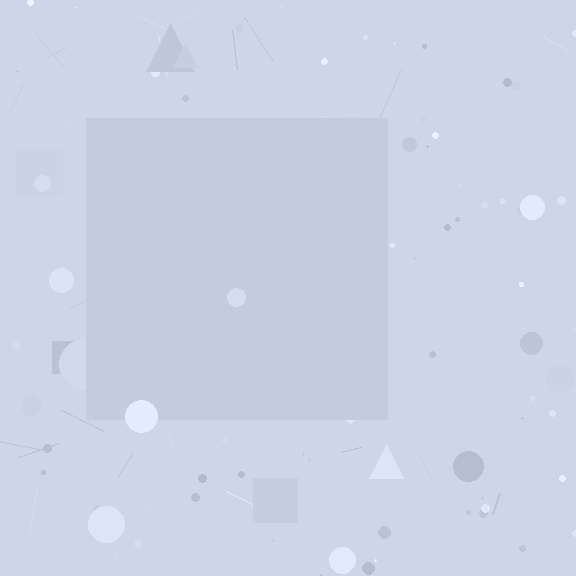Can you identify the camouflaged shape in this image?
The camouflaged shape is a square.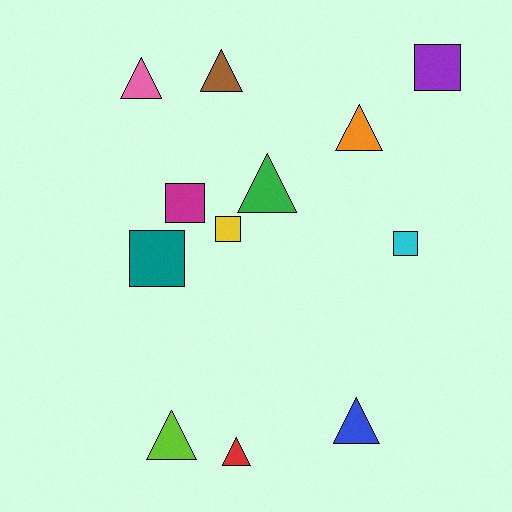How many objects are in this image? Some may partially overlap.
There are 12 objects.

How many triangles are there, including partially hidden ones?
There are 7 triangles.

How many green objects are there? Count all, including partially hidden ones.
There is 1 green object.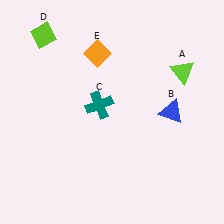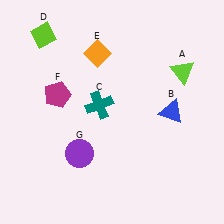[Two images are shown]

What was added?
A magenta pentagon (F), a purple circle (G) were added in Image 2.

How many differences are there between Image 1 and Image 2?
There are 2 differences between the two images.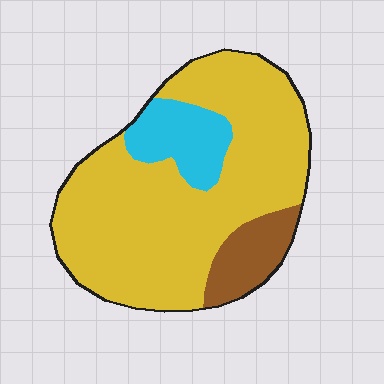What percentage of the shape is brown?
Brown covers about 10% of the shape.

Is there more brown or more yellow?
Yellow.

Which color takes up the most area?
Yellow, at roughly 75%.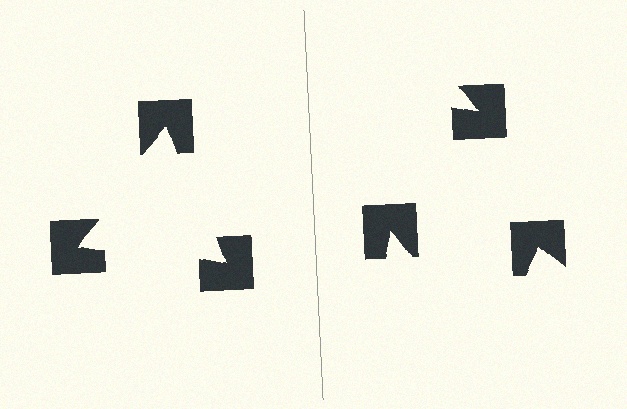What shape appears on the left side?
An illusory triangle.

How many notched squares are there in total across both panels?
6 — 3 on each side.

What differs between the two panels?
The notched squares are positioned identically on both sides; only the wedge orientations differ. On the left they align to a triangle; on the right they are misaligned.